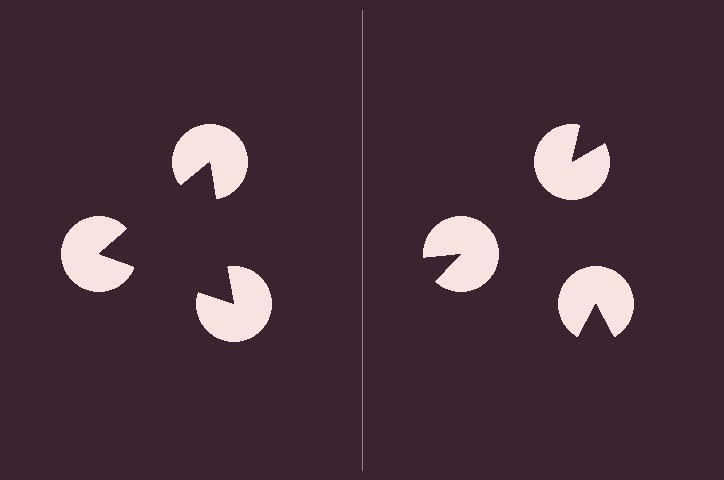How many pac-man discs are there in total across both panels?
6 — 3 on each side.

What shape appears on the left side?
An illusory triangle.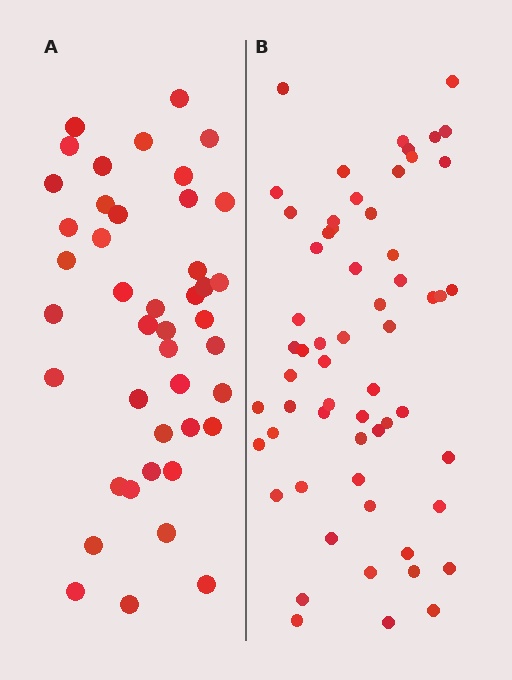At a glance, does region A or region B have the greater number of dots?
Region B (the right region) has more dots.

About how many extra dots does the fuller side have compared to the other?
Region B has approximately 15 more dots than region A.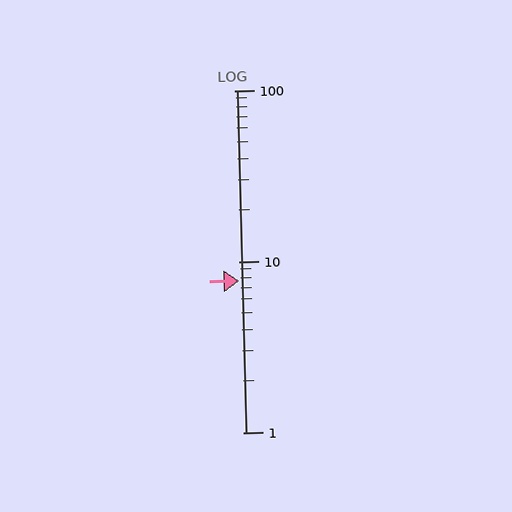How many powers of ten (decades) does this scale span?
The scale spans 2 decades, from 1 to 100.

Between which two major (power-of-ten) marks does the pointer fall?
The pointer is between 1 and 10.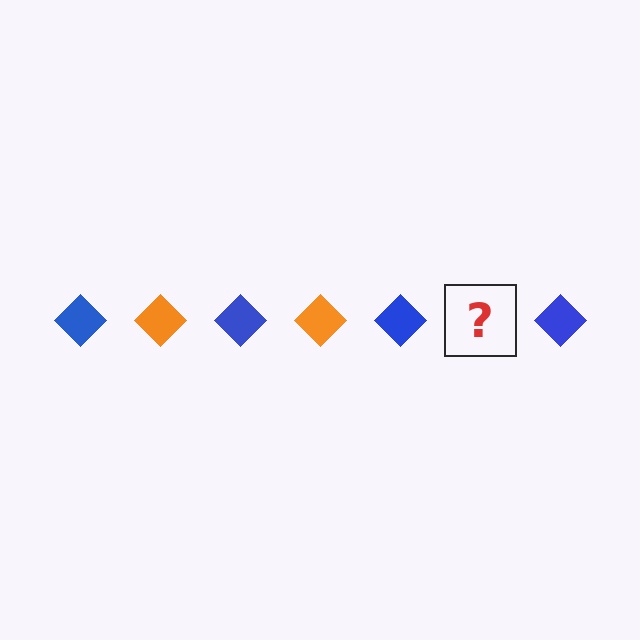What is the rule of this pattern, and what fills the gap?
The rule is that the pattern cycles through blue, orange diamonds. The gap should be filled with an orange diamond.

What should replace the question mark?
The question mark should be replaced with an orange diamond.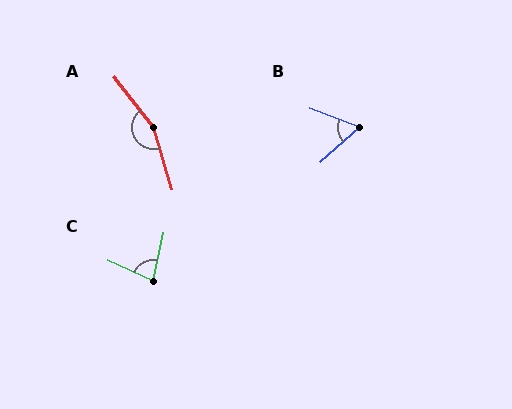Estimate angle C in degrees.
Approximately 77 degrees.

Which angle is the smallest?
B, at approximately 63 degrees.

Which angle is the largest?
A, at approximately 159 degrees.